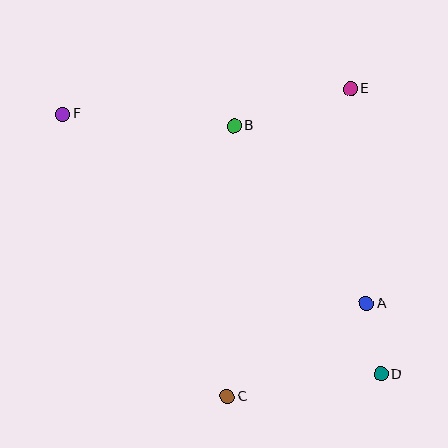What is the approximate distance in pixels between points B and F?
The distance between B and F is approximately 172 pixels.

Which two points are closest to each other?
Points A and D are closest to each other.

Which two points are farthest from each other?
Points D and F are farthest from each other.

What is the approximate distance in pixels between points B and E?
The distance between B and E is approximately 122 pixels.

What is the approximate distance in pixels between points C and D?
The distance between C and D is approximately 155 pixels.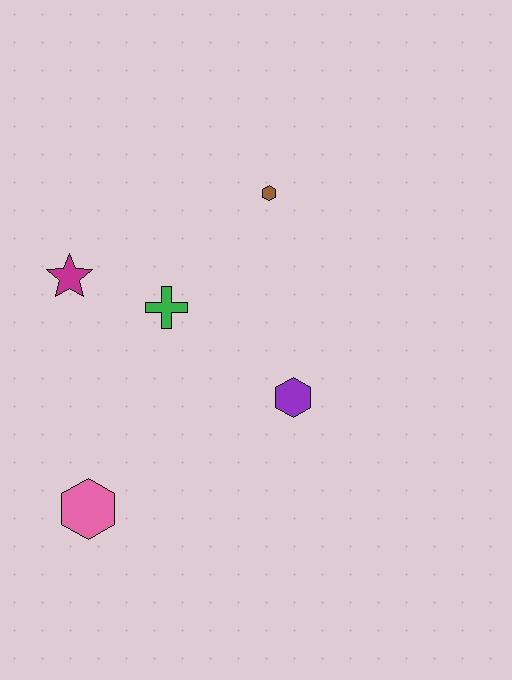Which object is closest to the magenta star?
The green cross is closest to the magenta star.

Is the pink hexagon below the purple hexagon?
Yes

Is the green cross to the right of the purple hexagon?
No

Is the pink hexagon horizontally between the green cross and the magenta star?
Yes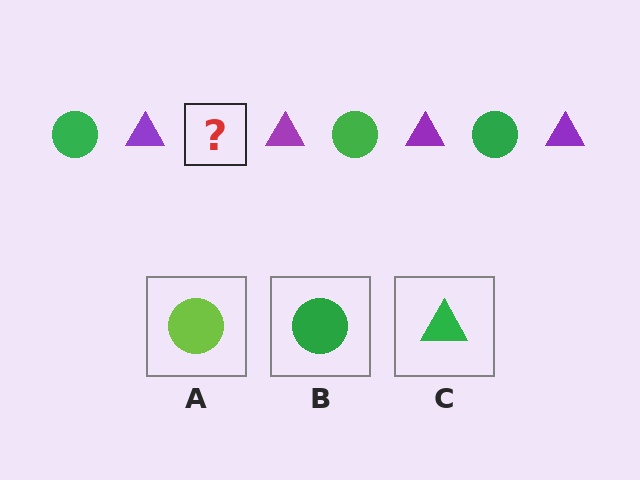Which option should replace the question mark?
Option B.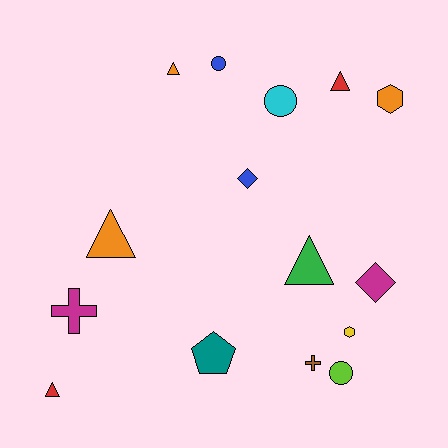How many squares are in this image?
There are no squares.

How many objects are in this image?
There are 15 objects.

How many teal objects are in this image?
There is 1 teal object.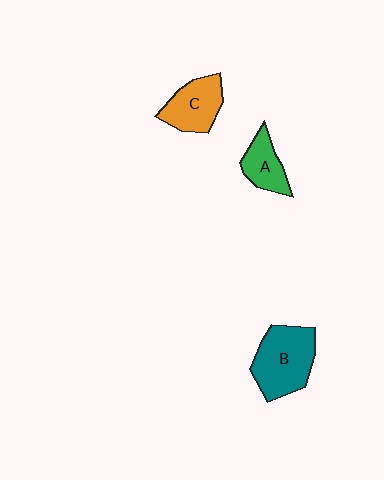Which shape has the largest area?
Shape B (teal).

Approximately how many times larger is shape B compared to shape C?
Approximately 1.4 times.